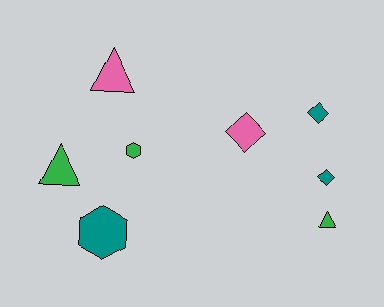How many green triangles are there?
There are 2 green triangles.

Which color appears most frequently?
Teal, with 3 objects.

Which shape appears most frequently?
Diamond, with 3 objects.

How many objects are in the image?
There are 8 objects.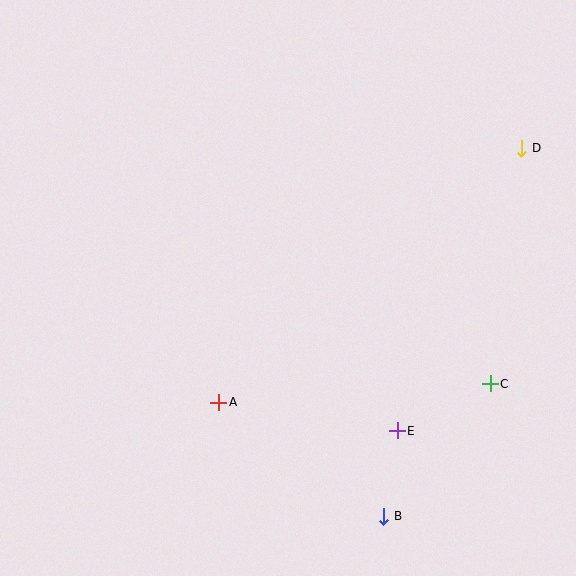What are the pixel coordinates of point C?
Point C is at (490, 384).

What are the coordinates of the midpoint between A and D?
The midpoint between A and D is at (370, 275).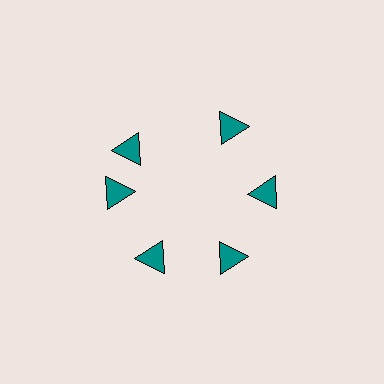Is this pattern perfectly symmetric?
No. The 6 teal triangles are arranged in a ring, but one element near the 11 o'clock position is rotated out of alignment along the ring, breaking the 6-fold rotational symmetry.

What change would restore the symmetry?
The symmetry would be restored by rotating it back into even spacing with its neighbors so that all 6 triangles sit at equal angles and equal distance from the center.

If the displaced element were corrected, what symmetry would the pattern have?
It would have 6-fold rotational symmetry — the pattern would map onto itself every 60 degrees.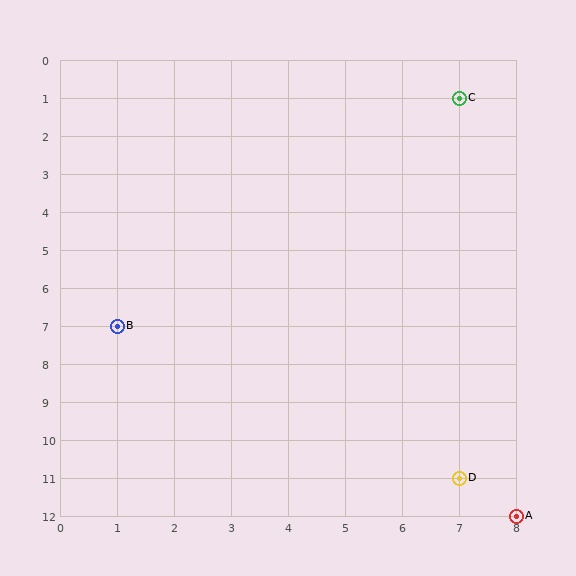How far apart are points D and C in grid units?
Points D and C are 10 rows apart.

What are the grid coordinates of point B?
Point B is at grid coordinates (1, 7).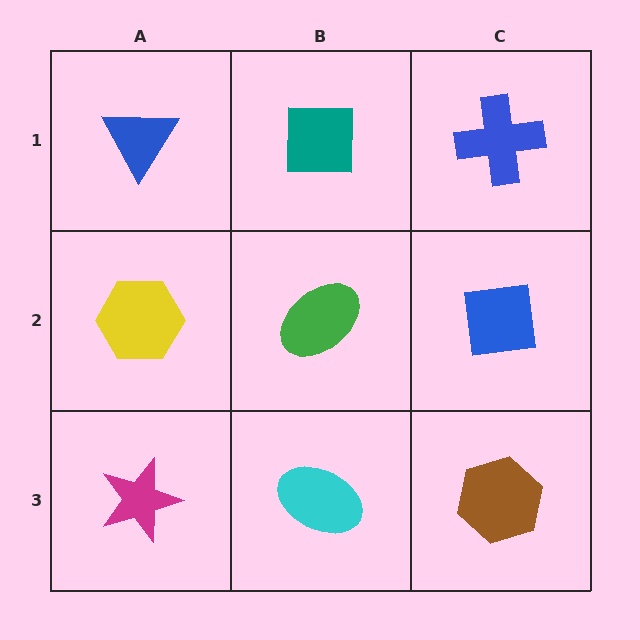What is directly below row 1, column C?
A blue square.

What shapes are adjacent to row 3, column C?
A blue square (row 2, column C), a cyan ellipse (row 3, column B).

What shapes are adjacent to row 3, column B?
A green ellipse (row 2, column B), a magenta star (row 3, column A), a brown hexagon (row 3, column C).